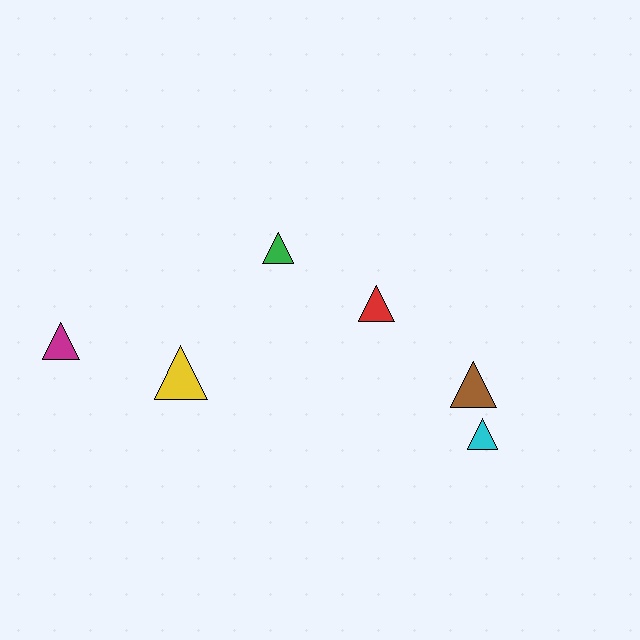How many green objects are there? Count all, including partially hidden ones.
There is 1 green object.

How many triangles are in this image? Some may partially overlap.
There are 6 triangles.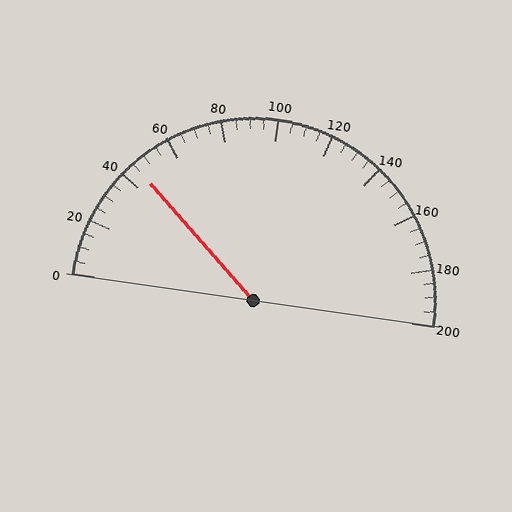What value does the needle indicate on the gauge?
The needle indicates approximately 45.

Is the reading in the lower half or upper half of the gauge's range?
The reading is in the lower half of the range (0 to 200).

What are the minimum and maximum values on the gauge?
The gauge ranges from 0 to 200.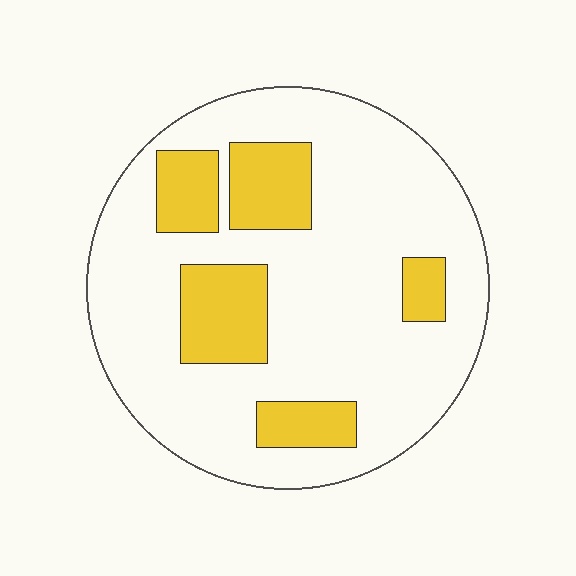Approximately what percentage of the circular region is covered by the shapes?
Approximately 25%.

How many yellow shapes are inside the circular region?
5.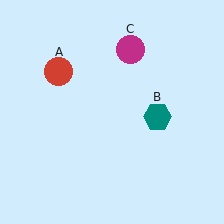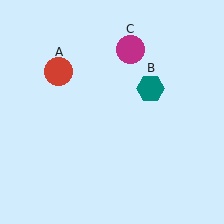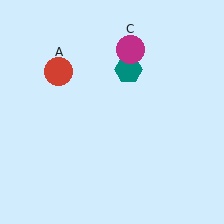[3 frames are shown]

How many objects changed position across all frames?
1 object changed position: teal hexagon (object B).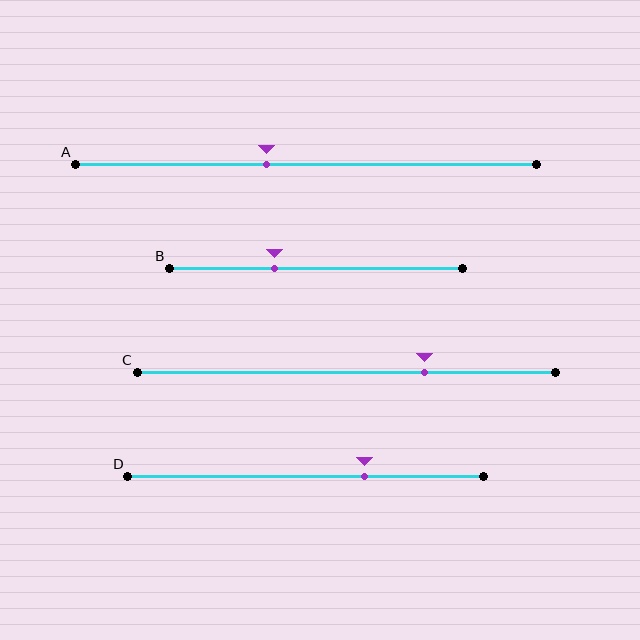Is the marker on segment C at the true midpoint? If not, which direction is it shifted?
No, the marker on segment C is shifted to the right by about 19% of the segment length.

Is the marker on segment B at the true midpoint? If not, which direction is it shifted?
No, the marker on segment B is shifted to the left by about 14% of the segment length.